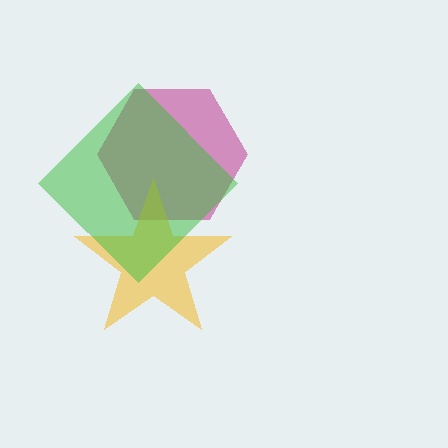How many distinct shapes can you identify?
There are 3 distinct shapes: a magenta hexagon, a yellow star, a green diamond.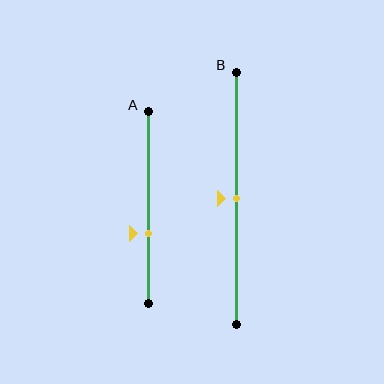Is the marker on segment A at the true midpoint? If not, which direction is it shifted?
No, the marker on segment A is shifted downward by about 14% of the segment length.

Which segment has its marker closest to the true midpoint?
Segment B has its marker closest to the true midpoint.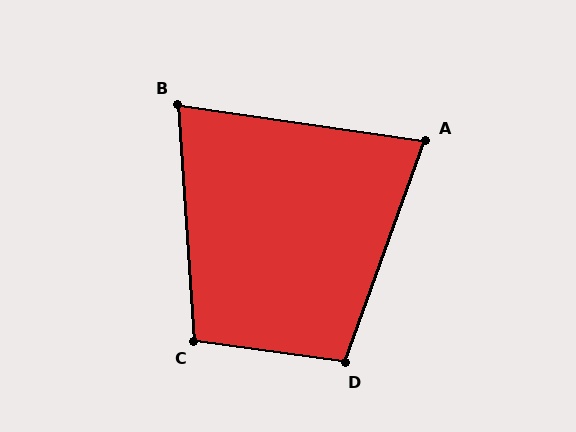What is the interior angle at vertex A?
Approximately 78 degrees (acute).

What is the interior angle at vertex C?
Approximately 102 degrees (obtuse).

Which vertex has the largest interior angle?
D, at approximately 102 degrees.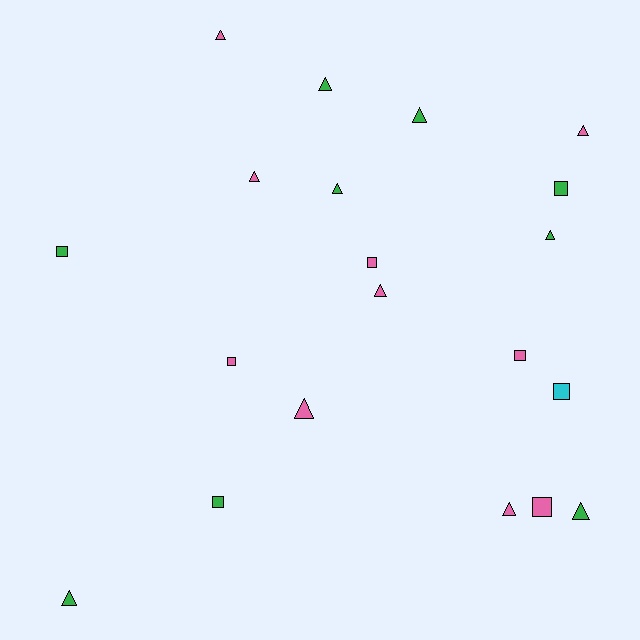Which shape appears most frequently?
Triangle, with 12 objects.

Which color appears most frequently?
Pink, with 10 objects.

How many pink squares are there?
There are 4 pink squares.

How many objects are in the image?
There are 20 objects.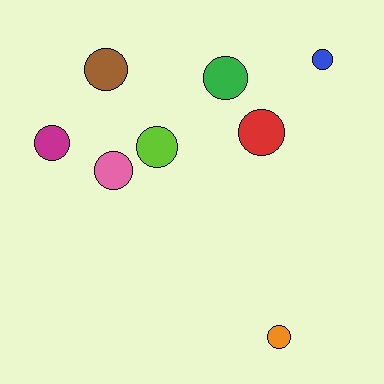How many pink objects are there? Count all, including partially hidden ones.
There is 1 pink object.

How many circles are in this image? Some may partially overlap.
There are 8 circles.